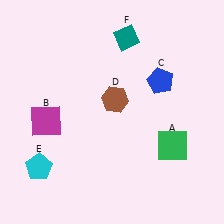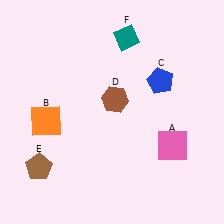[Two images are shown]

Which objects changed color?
A changed from green to pink. B changed from magenta to orange. E changed from cyan to brown.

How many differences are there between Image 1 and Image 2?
There are 3 differences between the two images.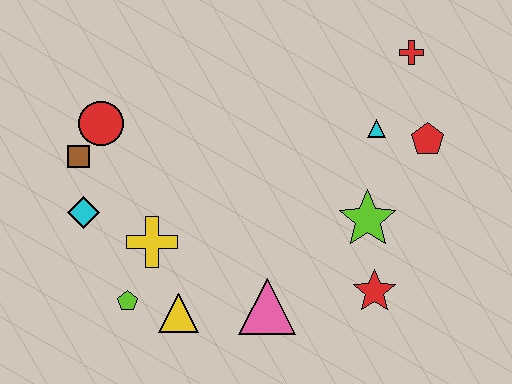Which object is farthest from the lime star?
The brown square is farthest from the lime star.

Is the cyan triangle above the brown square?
Yes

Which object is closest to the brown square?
The red circle is closest to the brown square.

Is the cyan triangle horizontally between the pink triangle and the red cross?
Yes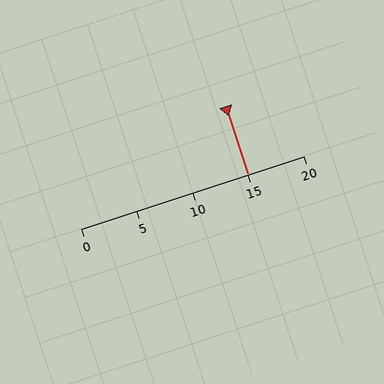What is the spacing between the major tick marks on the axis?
The major ticks are spaced 5 apart.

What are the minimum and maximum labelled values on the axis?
The axis runs from 0 to 20.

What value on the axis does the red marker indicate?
The marker indicates approximately 15.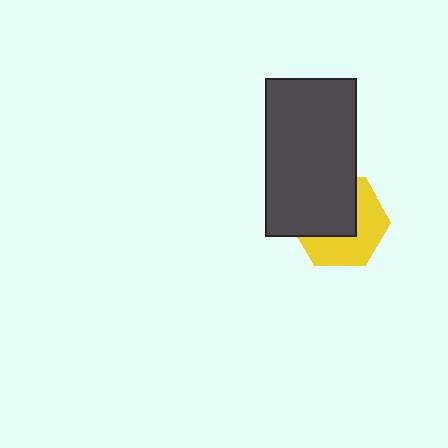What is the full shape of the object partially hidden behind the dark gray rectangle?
The partially hidden object is a yellow hexagon.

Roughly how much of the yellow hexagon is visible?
About half of it is visible (roughly 48%).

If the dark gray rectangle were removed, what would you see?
You would see the complete yellow hexagon.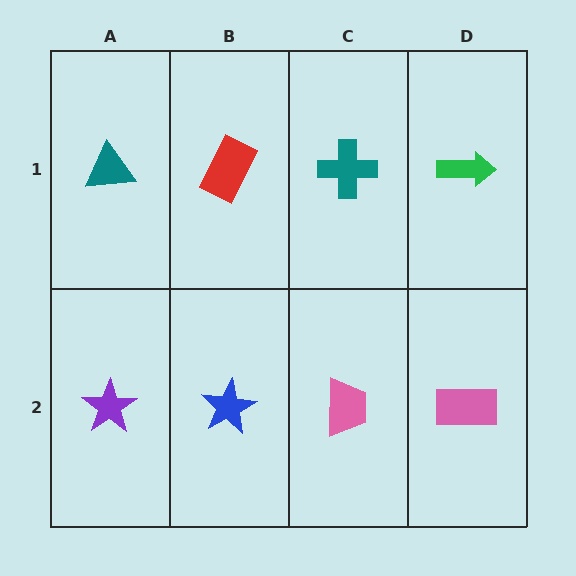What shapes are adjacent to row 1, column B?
A blue star (row 2, column B), a teal triangle (row 1, column A), a teal cross (row 1, column C).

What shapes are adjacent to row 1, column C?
A pink trapezoid (row 2, column C), a red rectangle (row 1, column B), a green arrow (row 1, column D).